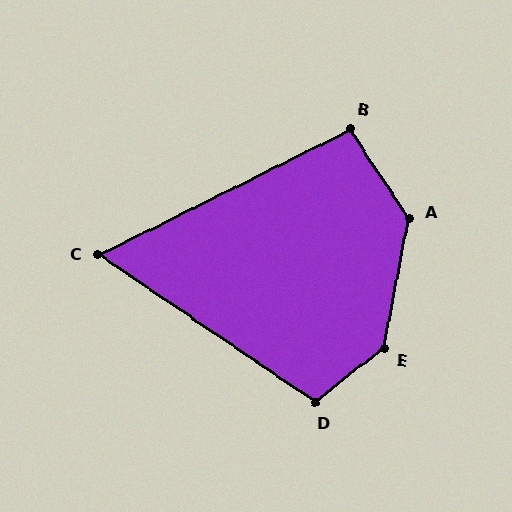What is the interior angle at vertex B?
Approximately 97 degrees (obtuse).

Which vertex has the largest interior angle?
E, at approximately 139 degrees.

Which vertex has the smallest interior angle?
C, at approximately 61 degrees.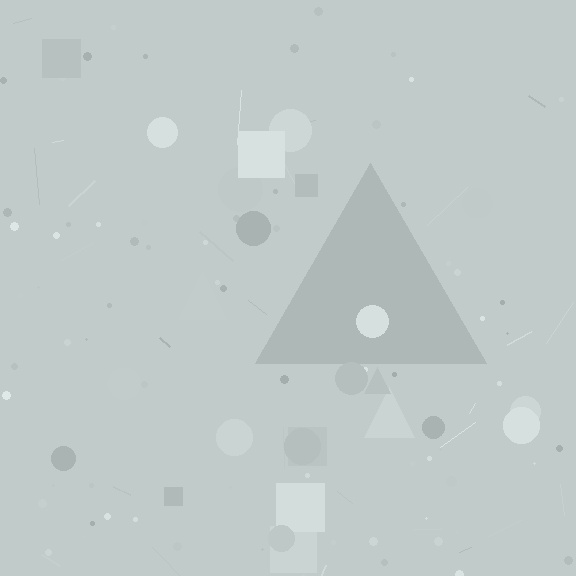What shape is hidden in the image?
A triangle is hidden in the image.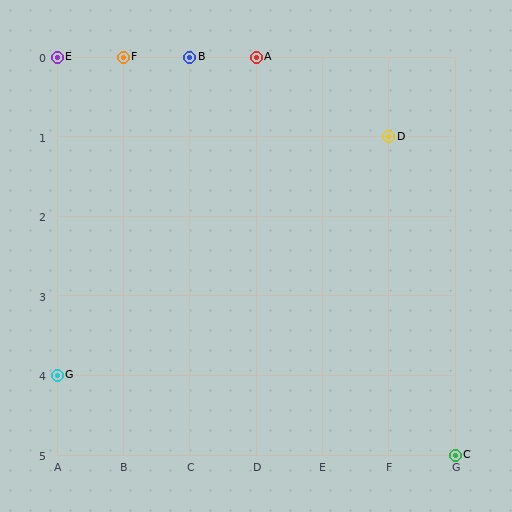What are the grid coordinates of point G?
Point G is at grid coordinates (A, 4).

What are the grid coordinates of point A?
Point A is at grid coordinates (D, 0).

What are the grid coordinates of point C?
Point C is at grid coordinates (G, 5).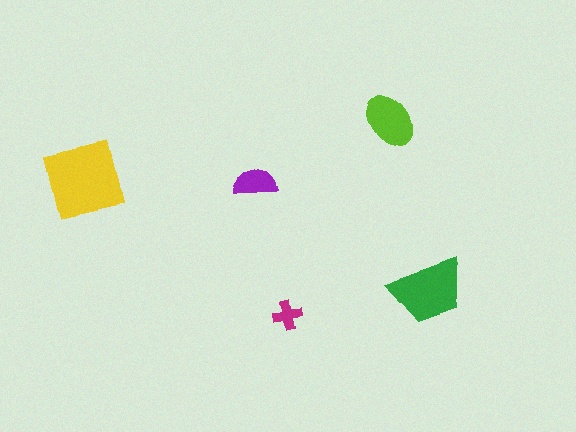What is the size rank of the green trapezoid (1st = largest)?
2nd.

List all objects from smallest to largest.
The magenta cross, the purple semicircle, the lime ellipse, the green trapezoid, the yellow square.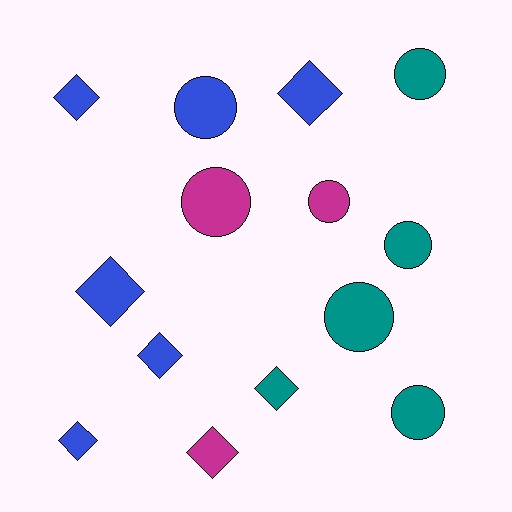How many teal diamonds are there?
There is 1 teal diamond.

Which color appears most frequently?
Blue, with 6 objects.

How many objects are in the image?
There are 14 objects.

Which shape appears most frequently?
Diamond, with 7 objects.